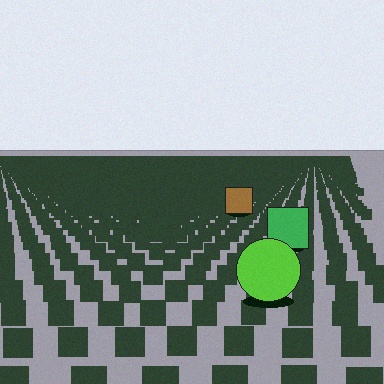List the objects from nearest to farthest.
From nearest to farthest: the lime circle, the green square, the brown square.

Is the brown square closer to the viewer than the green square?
No. The green square is closer — you can tell from the texture gradient: the ground texture is coarser near it.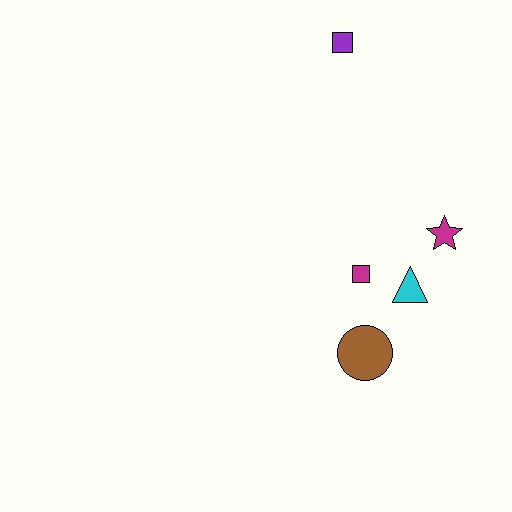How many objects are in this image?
There are 5 objects.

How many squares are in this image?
There are 2 squares.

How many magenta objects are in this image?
There are 2 magenta objects.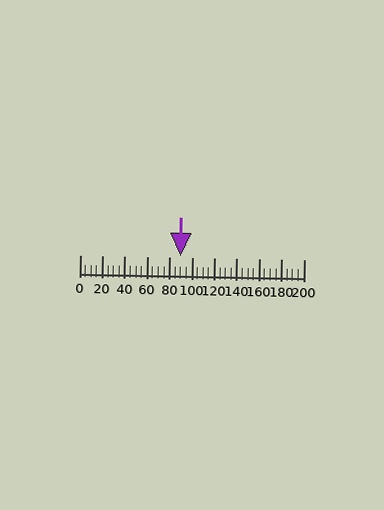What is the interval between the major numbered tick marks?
The major tick marks are spaced 20 units apart.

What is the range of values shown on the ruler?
The ruler shows values from 0 to 200.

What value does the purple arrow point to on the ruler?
The purple arrow points to approximately 90.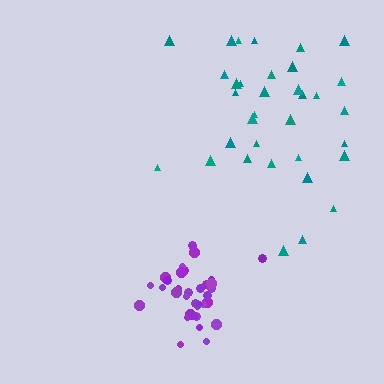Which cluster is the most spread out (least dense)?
Teal.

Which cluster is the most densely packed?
Purple.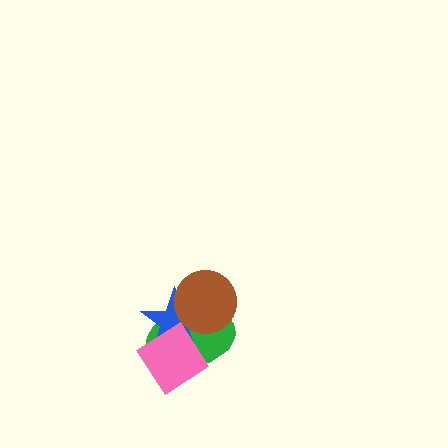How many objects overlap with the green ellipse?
3 objects overlap with the green ellipse.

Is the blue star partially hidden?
Yes, it is partially covered by another shape.